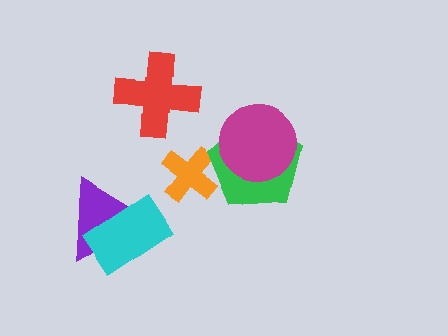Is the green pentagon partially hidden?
Yes, it is partially covered by another shape.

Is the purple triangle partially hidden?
Yes, it is partially covered by another shape.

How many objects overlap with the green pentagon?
2 objects overlap with the green pentagon.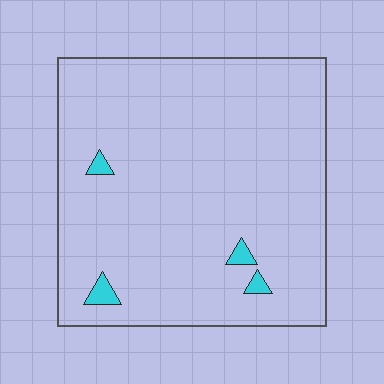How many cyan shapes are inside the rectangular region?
4.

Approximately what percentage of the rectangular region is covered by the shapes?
Approximately 5%.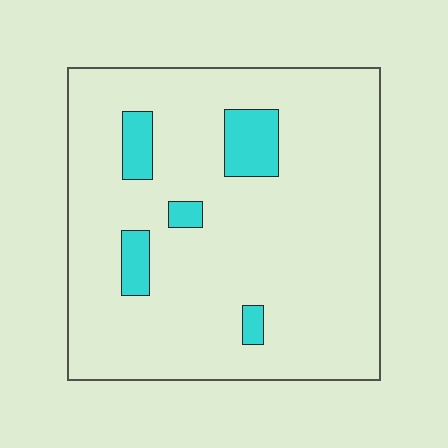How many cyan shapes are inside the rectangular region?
5.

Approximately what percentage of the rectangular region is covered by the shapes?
Approximately 10%.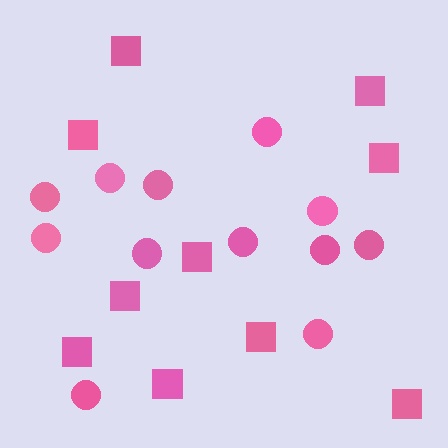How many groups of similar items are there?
There are 2 groups: one group of circles (12) and one group of squares (10).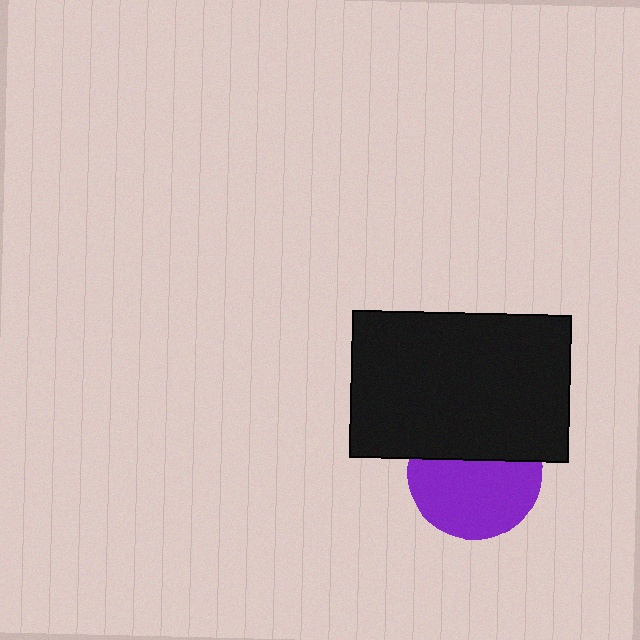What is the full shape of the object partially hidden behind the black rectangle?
The partially hidden object is a purple circle.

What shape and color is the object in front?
The object in front is a black rectangle.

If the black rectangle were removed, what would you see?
You would see the complete purple circle.